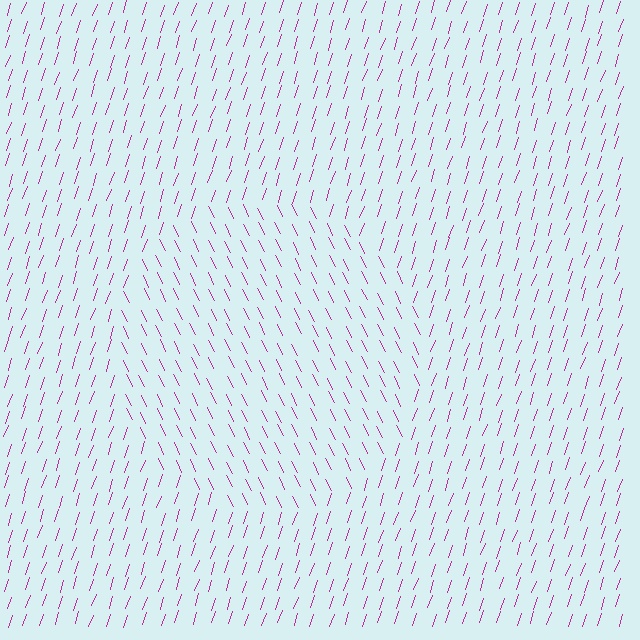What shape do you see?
I see a circle.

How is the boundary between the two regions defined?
The boundary is defined purely by a change in line orientation (approximately 45 degrees difference). All lines are the same color and thickness.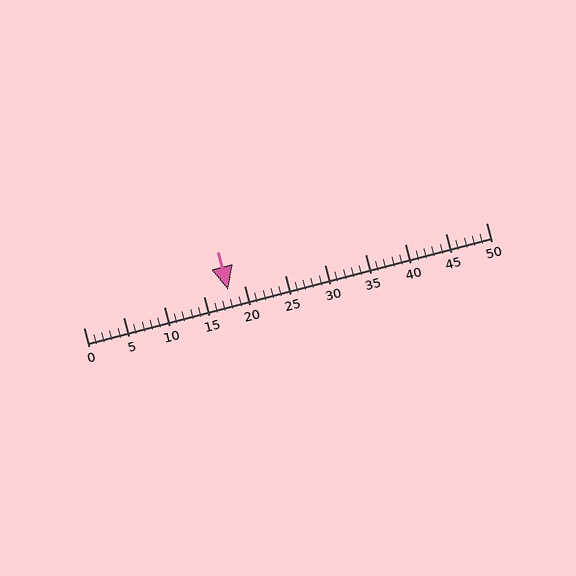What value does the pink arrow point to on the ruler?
The pink arrow points to approximately 18.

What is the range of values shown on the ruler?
The ruler shows values from 0 to 50.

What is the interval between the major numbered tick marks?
The major tick marks are spaced 5 units apart.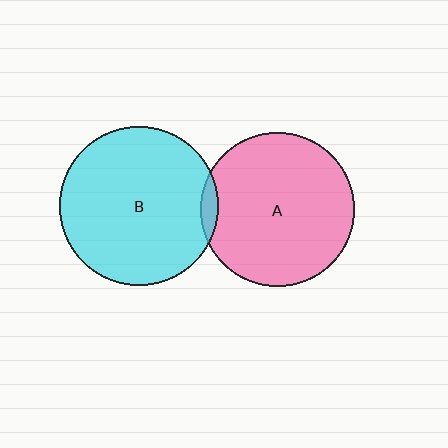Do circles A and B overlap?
Yes.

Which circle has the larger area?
Circle B (cyan).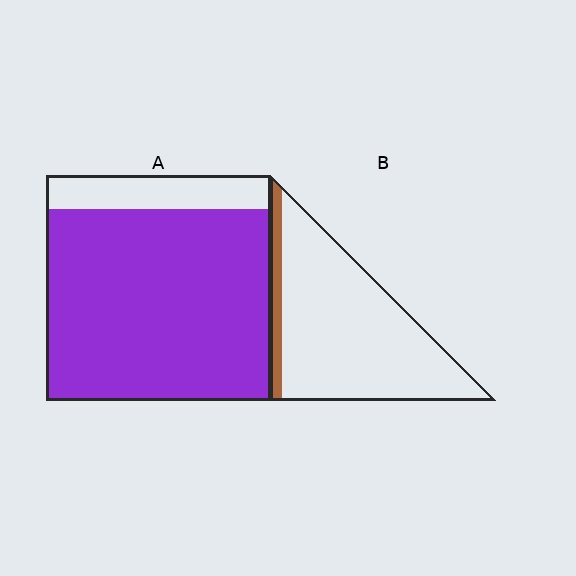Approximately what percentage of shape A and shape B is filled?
A is approximately 85% and B is approximately 10%.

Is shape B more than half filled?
No.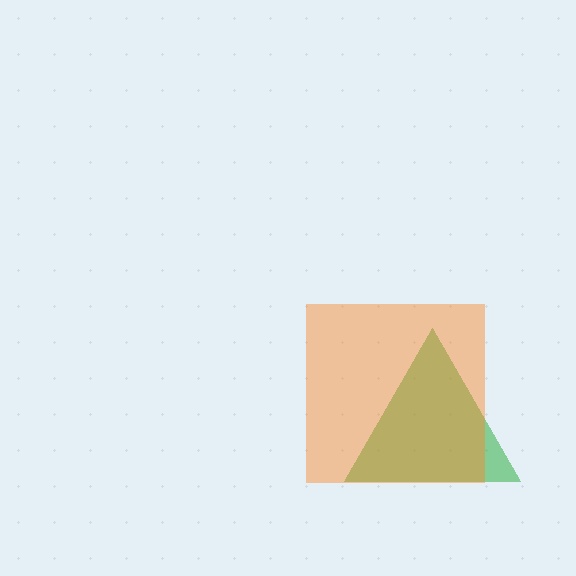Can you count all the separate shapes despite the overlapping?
Yes, there are 2 separate shapes.